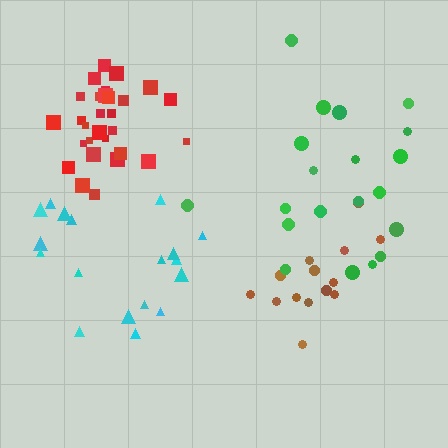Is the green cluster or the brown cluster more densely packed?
Brown.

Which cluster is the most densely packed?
Red.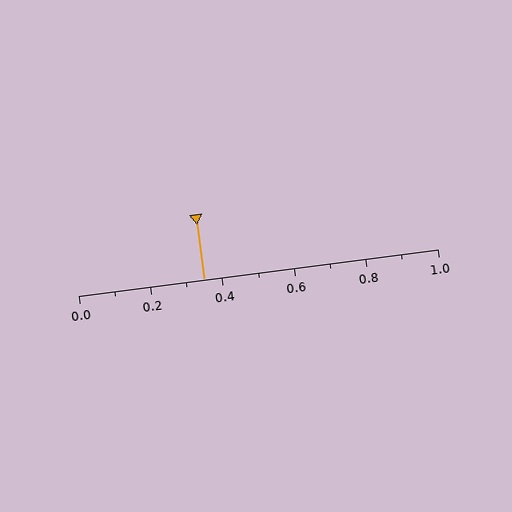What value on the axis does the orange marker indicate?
The marker indicates approximately 0.35.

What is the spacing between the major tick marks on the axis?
The major ticks are spaced 0.2 apart.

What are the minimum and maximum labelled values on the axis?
The axis runs from 0.0 to 1.0.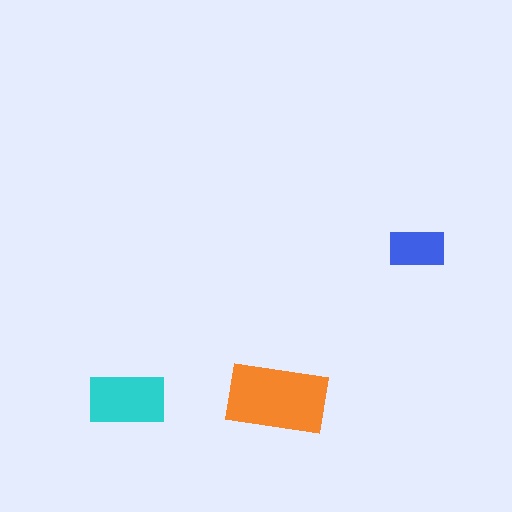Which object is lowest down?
The cyan rectangle is bottommost.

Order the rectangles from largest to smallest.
the orange one, the cyan one, the blue one.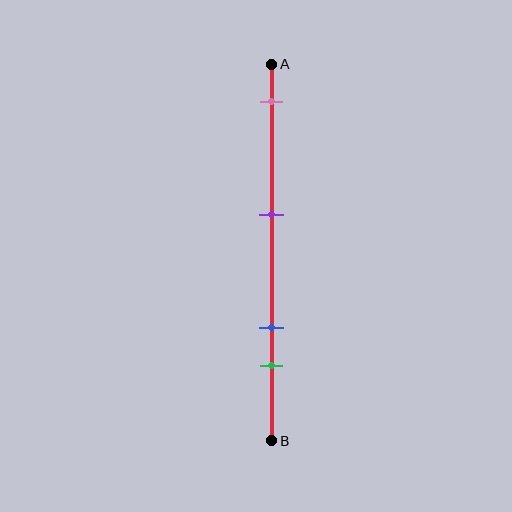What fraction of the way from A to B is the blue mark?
The blue mark is approximately 70% (0.7) of the way from A to B.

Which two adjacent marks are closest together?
The blue and green marks are the closest adjacent pair.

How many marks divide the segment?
There are 4 marks dividing the segment.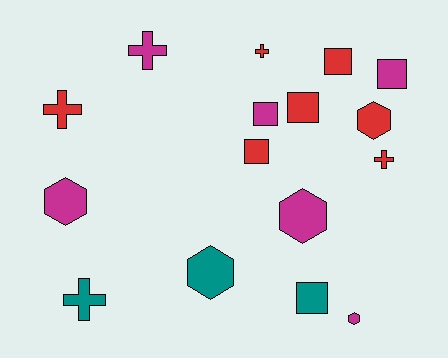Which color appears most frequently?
Red, with 7 objects.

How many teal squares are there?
There is 1 teal square.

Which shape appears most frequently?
Square, with 6 objects.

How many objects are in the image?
There are 16 objects.